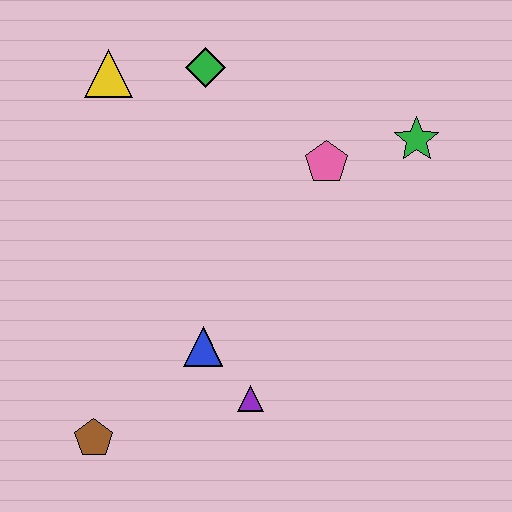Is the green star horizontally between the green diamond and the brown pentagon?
No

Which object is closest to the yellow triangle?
The green diamond is closest to the yellow triangle.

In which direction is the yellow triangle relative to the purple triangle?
The yellow triangle is above the purple triangle.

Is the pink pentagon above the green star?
No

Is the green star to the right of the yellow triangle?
Yes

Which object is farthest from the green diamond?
The brown pentagon is farthest from the green diamond.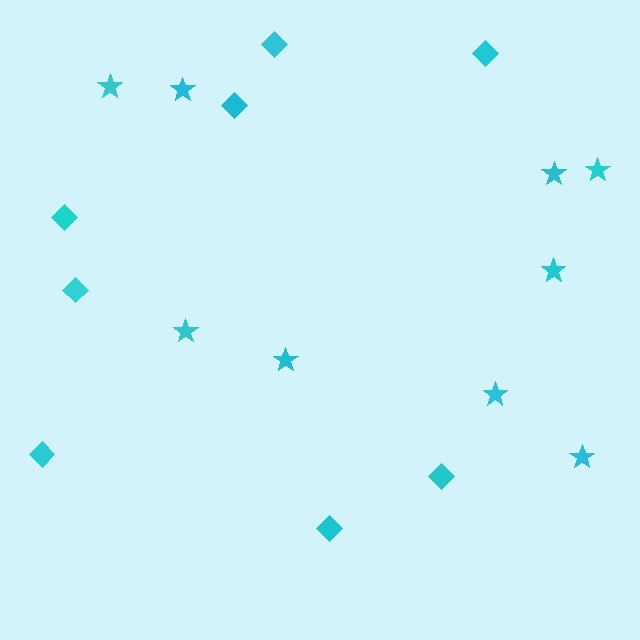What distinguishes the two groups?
There are 2 groups: one group of stars (9) and one group of diamonds (8).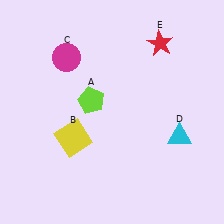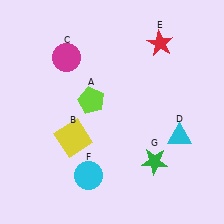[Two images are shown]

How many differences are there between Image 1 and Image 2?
There are 2 differences between the two images.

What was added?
A cyan circle (F), a green star (G) were added in Image 2.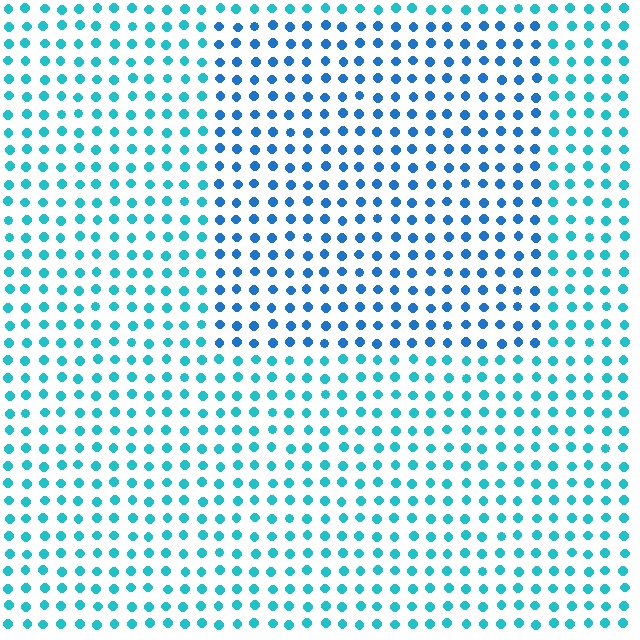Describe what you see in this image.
The image is filled with small cyan elements in a uniform arrangement. A rectangle-shaped region is visible where the elements are tinted to a slightly different hue, forming a subtle color boundary.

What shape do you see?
I see a rectangle.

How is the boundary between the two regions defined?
The boundary is defined purely by a slight shift in hue (about 27 degrees). Spacing, size, and orientation are identical on both sides.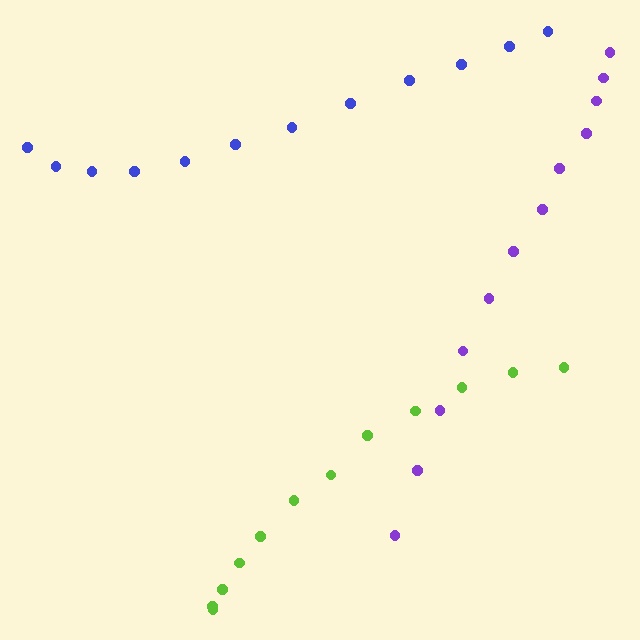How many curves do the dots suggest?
There are 3 distinct paths.